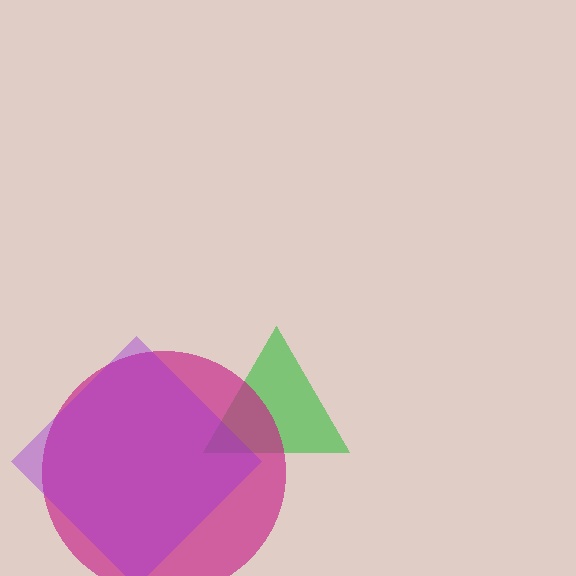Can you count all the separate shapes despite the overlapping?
Yes, there are 3 separate shapes.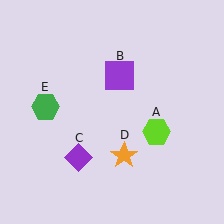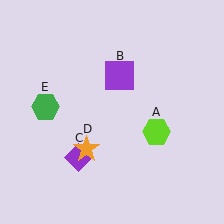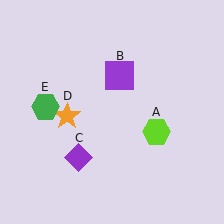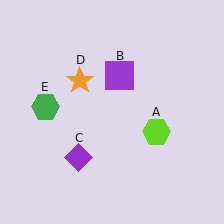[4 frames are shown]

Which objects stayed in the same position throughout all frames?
Lime hexagon (object A) and purple square (object B) and purple diamond (object C) and green hexagon (object E) remained stationary.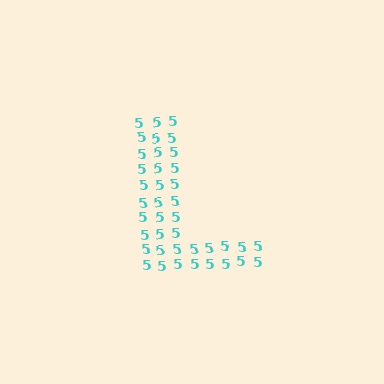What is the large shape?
The large shape is the letter L.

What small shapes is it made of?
It is made of small digit 5's.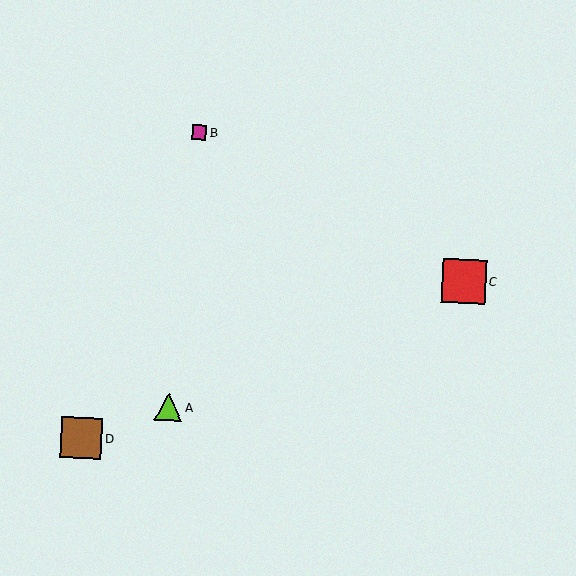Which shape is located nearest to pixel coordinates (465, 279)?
The red square (labeled C) at (464, 281) is nearest to that location.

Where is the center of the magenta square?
The center of the magenta square is at (199, 132).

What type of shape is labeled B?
Shape B is a magenta square.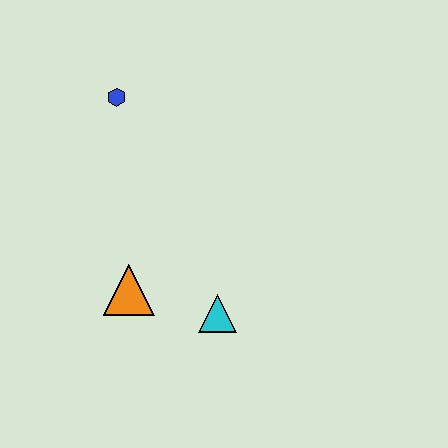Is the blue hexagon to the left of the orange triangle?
Yes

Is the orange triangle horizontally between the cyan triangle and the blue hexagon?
Yes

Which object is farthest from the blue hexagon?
The cyan triangle is farthest from the blue hexagon.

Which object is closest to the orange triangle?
The cyan triangle is closest to the orange triangle.